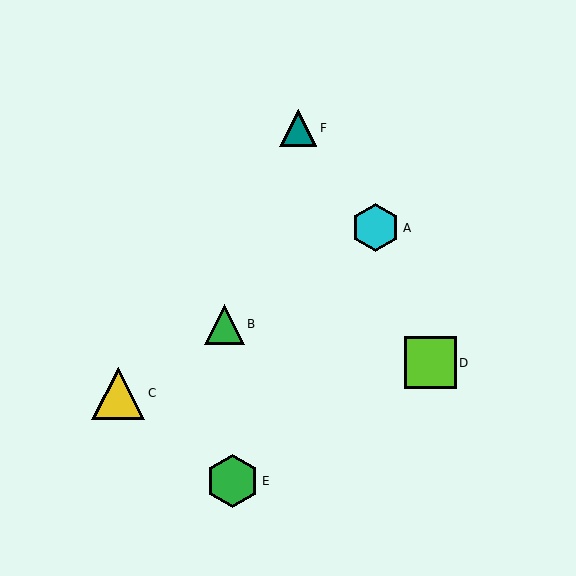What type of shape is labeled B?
Shape B is a green triangle.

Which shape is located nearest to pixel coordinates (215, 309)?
The green triangle (labeled B) at (224, 324) is nearest to that location.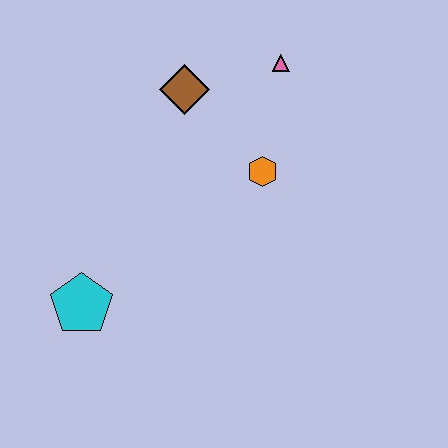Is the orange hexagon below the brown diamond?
Yes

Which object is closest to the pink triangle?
The brown diamond is closest to the pink triangle.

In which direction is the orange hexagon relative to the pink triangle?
The orange hexagon is below the pink triangle.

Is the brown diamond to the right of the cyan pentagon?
Yes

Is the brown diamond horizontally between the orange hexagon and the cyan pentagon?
Yes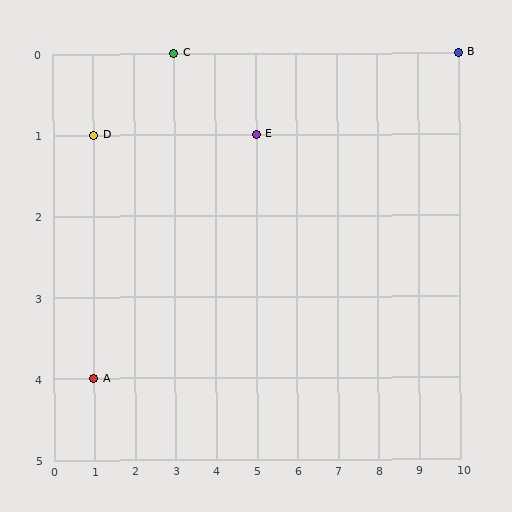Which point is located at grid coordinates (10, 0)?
Point B is at (10, 0).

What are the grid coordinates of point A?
Point A is at grid coordinates (1, 4).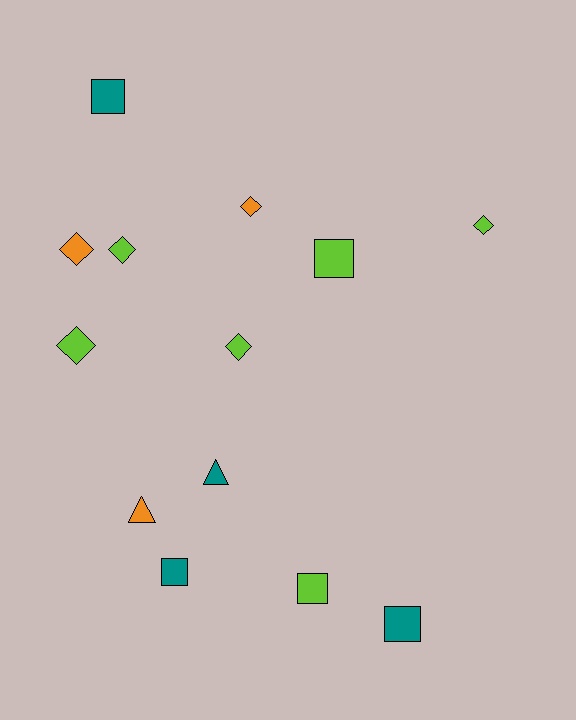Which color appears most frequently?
Lime, with 6 objects.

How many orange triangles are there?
There is 1 orange triangle.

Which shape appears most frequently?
Diamond, with 6 objects.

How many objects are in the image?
There are 13 objects.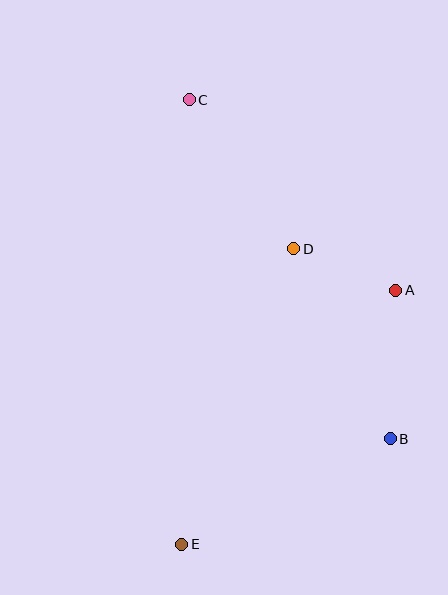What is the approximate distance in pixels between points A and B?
The distance between A and B is approximately 149 pixels.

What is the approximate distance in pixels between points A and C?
The distance between A and C is approximately 281 pixels.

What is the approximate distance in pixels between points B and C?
The distance between B and C is approximately 394 pixels.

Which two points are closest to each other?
Points A and D are closest to each other.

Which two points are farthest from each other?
Points C and E are farthest from each other.